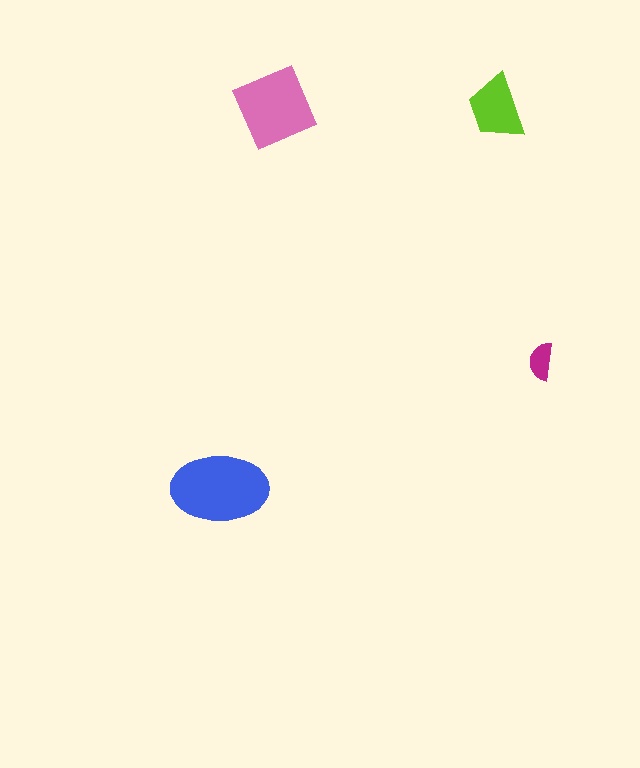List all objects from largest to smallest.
The blue ellipse, the pink diamond, the lime trapezoid, the magenta semicircle.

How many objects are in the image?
There are 4 objects in the image.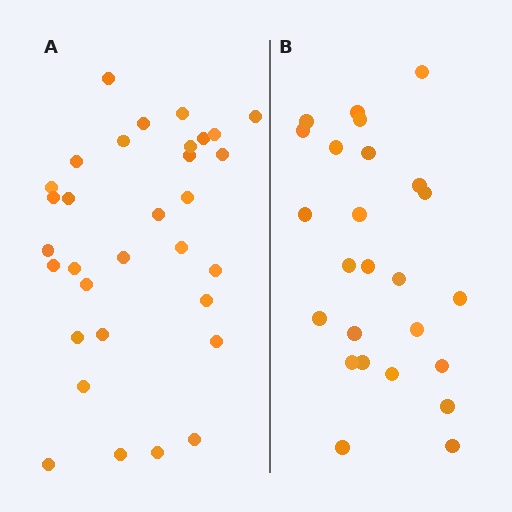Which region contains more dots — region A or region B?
Region A (the left region) has more dots.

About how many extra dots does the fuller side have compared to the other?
Region A has roughly 8 or so more dots than region B.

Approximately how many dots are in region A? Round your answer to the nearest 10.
About 30 dots. (The exact count is 32, which rounds to 30.)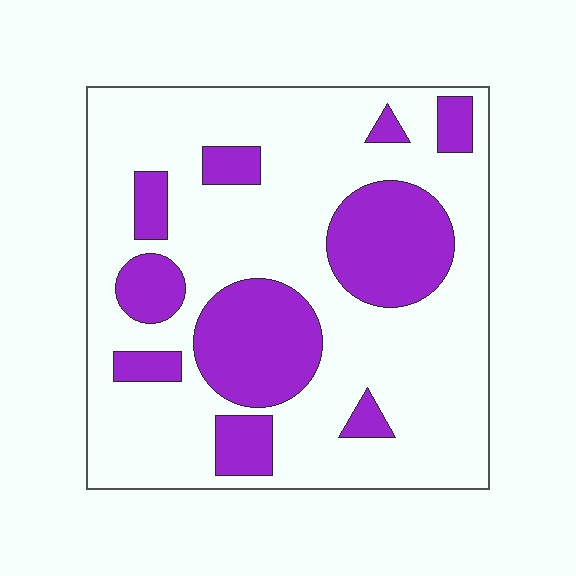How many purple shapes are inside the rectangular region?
10.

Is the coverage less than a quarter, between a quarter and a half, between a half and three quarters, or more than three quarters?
Between a quarter and a half.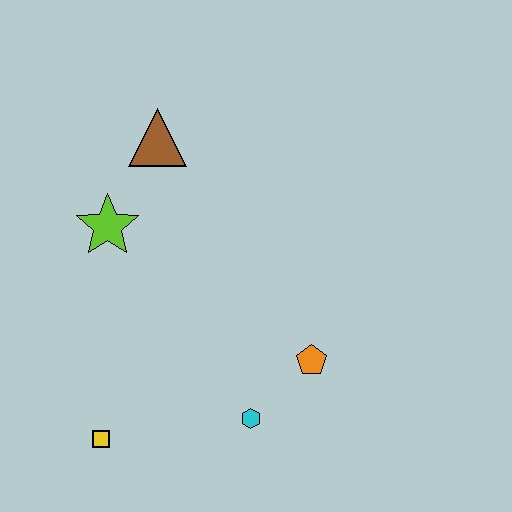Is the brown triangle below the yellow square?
No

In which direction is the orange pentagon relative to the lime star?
The orange pentagon is to the right of the lime star.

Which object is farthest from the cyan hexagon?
The brown triangle is farthest from the cyan hexagon.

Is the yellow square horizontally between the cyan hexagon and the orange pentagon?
No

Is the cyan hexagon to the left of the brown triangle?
No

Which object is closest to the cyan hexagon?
The orange pentagon is closest to the cyan hexagon.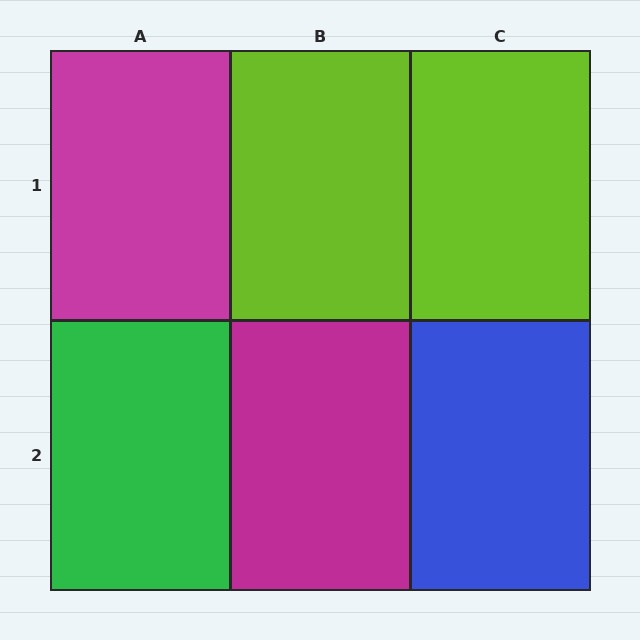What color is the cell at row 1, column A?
Magenta.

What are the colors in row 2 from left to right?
Green, magenta, blue.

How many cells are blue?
1 cell is blue.